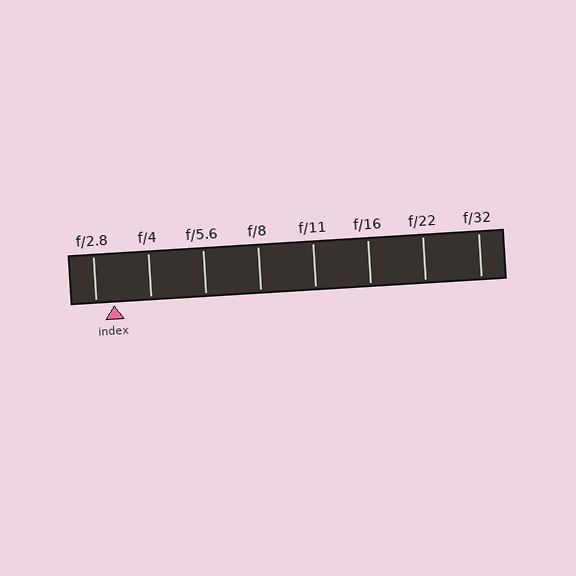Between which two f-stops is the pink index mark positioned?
The index mark is between f/2.8 and f/4.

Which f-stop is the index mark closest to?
The index mark is closest to f/2.8.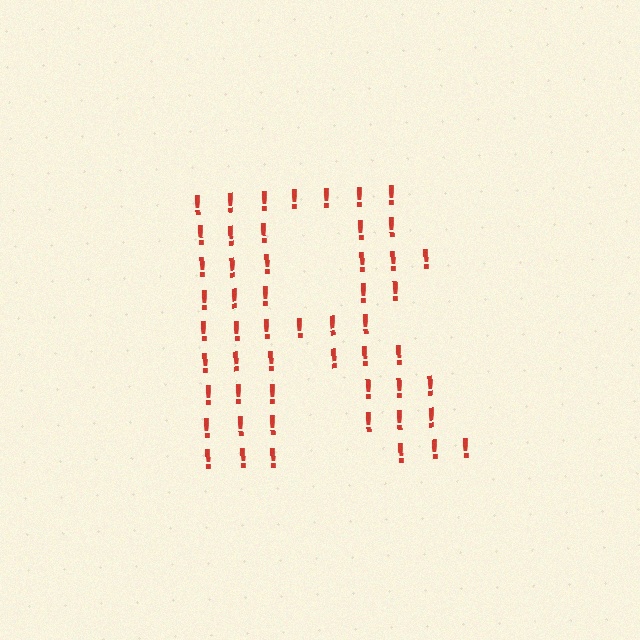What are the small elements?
The small elements are exclamation marks.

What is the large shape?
The large shape is the letter R.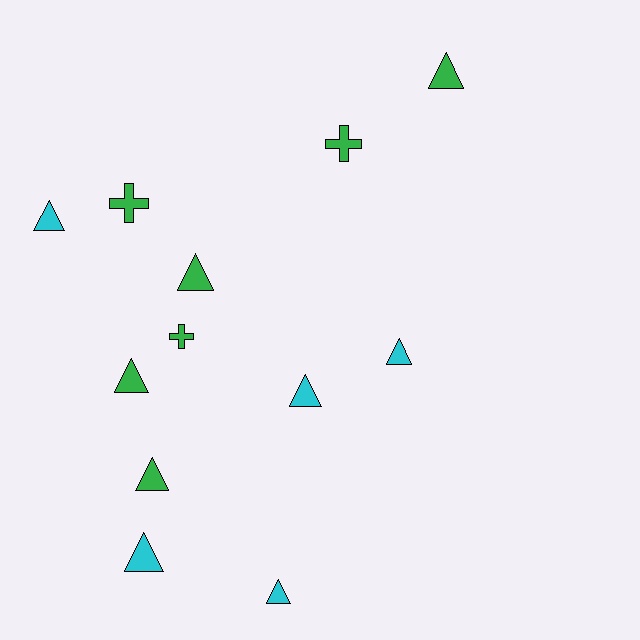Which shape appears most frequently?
Triangle, with 9 objects.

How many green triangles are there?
There are 4 green triangles.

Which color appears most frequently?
Green, with 7 objects.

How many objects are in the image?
There are 12 objects.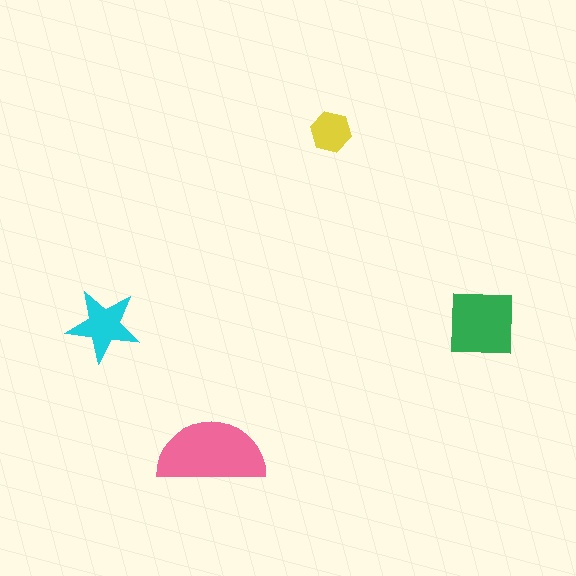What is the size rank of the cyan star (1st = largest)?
3rd.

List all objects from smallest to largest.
The yellow hexagon, the cyan star, the green square, the pink semicircle.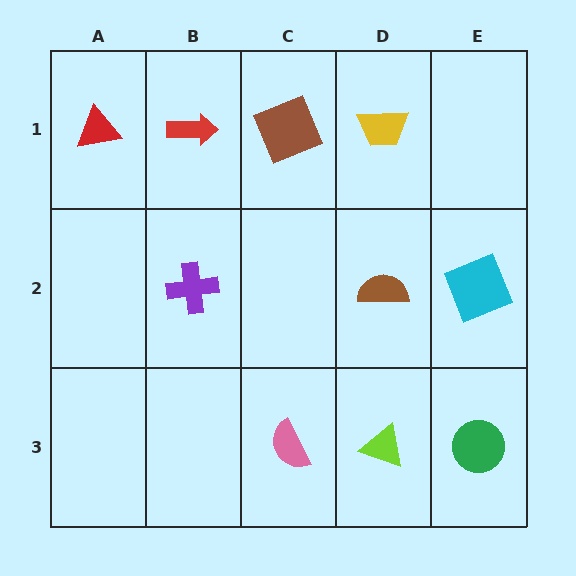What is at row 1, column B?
A red arrow.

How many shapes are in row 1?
4 shapes.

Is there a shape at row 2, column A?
No, that cell is empty.